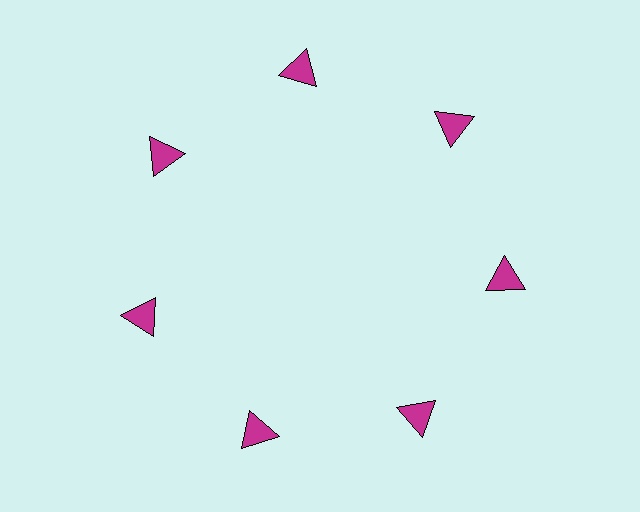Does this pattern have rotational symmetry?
Yes, this pattern has 7-fold rotational symmetry. It looks the same after rotating 51 degrees around the center.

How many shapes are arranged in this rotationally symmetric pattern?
There are 7 shapes, arranged in 7 groups of 1.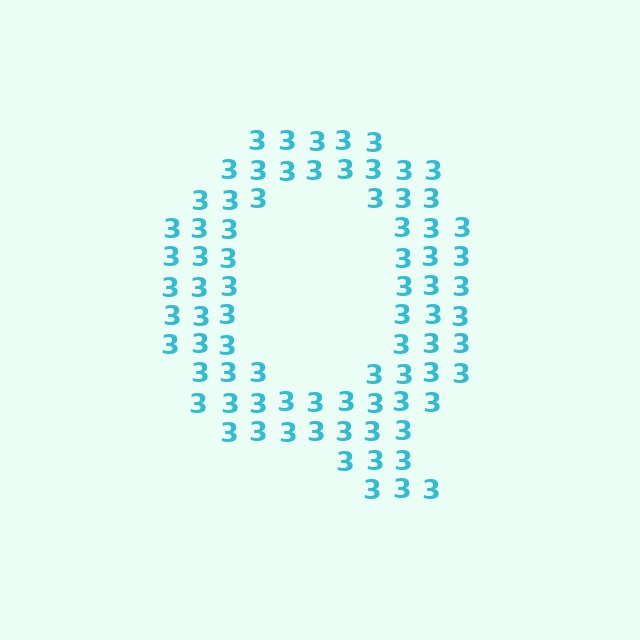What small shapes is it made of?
It is made of small digit 3's.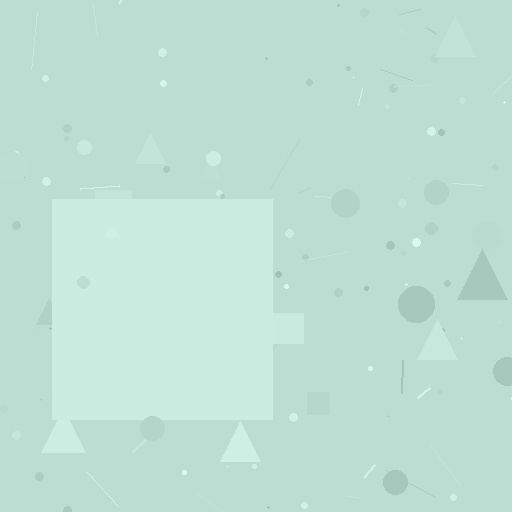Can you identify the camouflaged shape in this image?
The camouflaged shape is a square.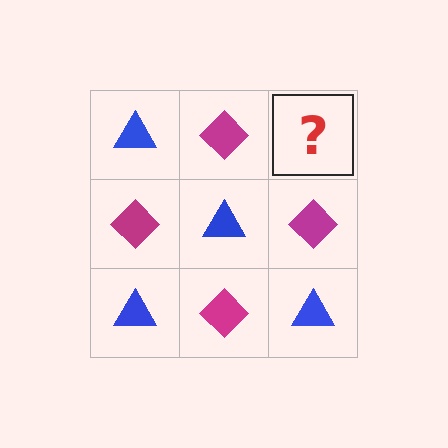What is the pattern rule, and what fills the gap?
The rule is that it alternates blue triangle and magenta diamond in a checkerboard pattern. The gap should be filled with a blue triangle.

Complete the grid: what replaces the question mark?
The question mark should be replaced with a blue triangle.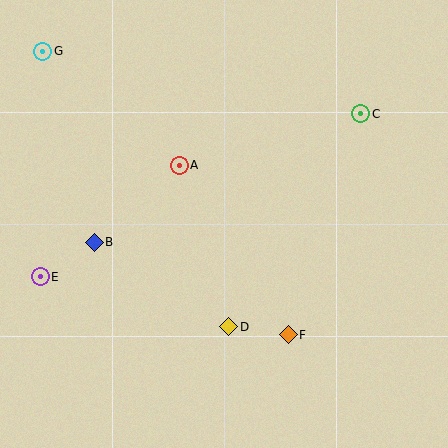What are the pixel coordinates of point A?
Point A is at (179, 165).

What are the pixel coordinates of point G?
Point G is at (43, 51).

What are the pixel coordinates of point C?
Point C is at (361, 114).